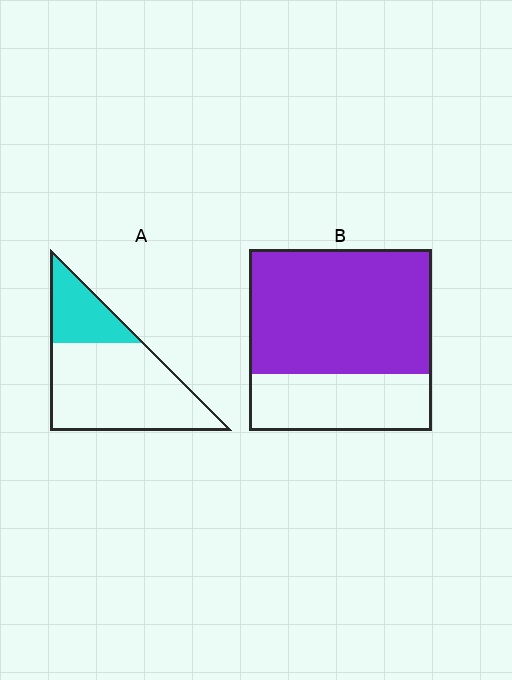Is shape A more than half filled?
No.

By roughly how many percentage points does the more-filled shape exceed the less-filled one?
By roughly 40 percentage points (B over A).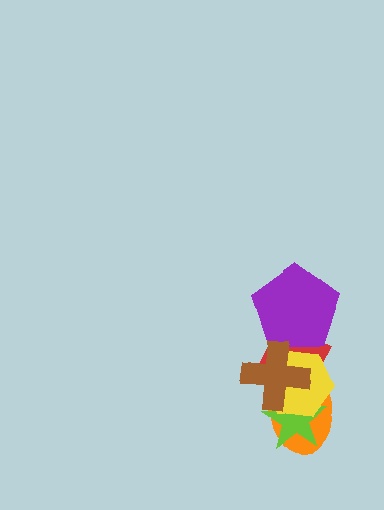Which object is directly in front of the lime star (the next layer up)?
The yellow hexagon is directly in front of the lime star.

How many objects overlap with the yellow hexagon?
4 objects overlap with the yellow hexagon.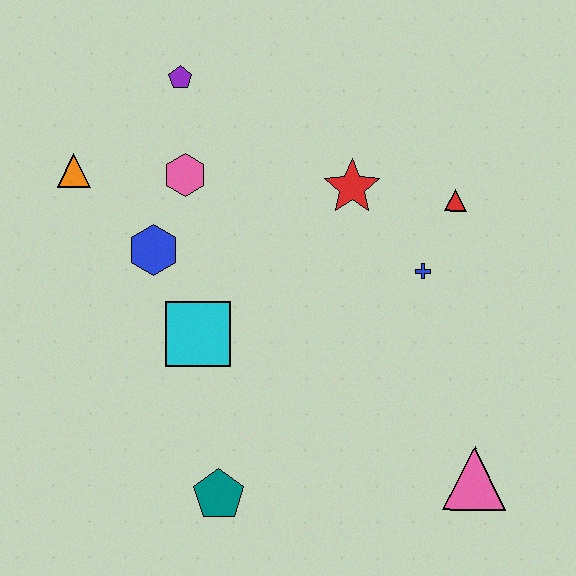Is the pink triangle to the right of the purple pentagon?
Yes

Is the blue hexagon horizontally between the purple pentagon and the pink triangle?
No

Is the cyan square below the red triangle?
Yes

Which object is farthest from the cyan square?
The pink triangle is farthest from the cyan square.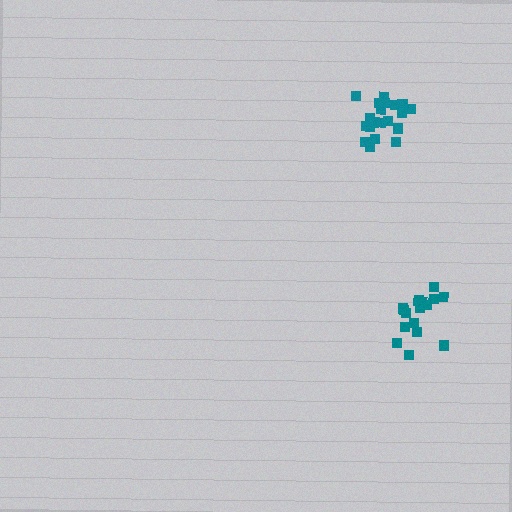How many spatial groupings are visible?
There are 2 spatial groupings.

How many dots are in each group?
Group 1: 17 dots, Group 2: 21 dots (38 total).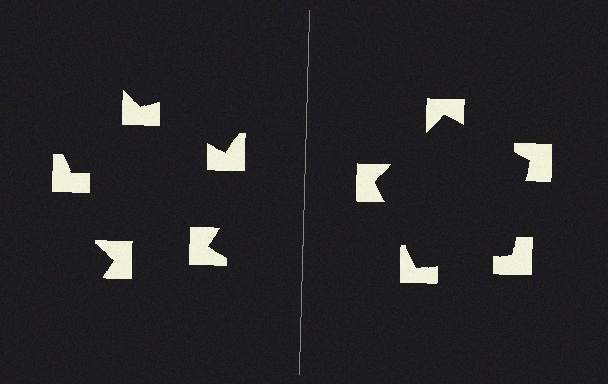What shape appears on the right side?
An illusory pentagon.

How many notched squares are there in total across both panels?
10 — 5 on each side.